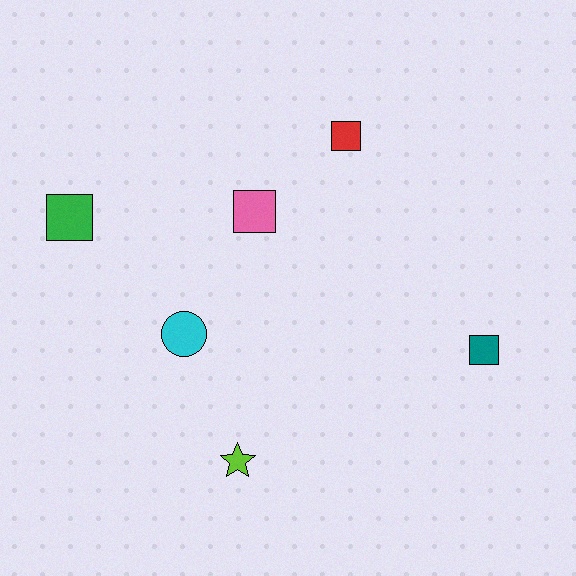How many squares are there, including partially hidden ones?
There are 4 squares.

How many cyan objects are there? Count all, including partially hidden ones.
There is 1 cyan object.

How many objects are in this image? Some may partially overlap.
There are 6 objects.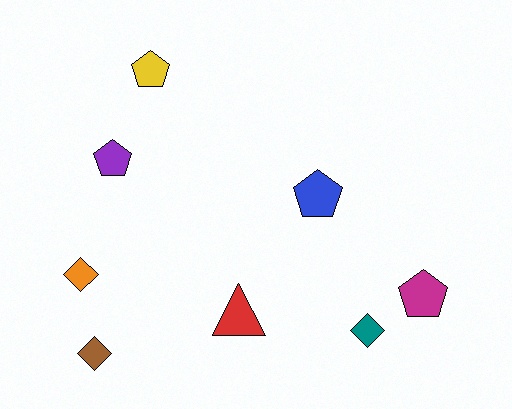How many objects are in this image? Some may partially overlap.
There are 8 objects.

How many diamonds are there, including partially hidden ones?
There are 3 diamonds.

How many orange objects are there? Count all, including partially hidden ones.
There is 1 orange object.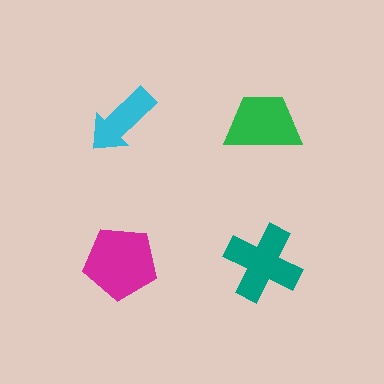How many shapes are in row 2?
2 shapes.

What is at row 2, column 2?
A teal cross.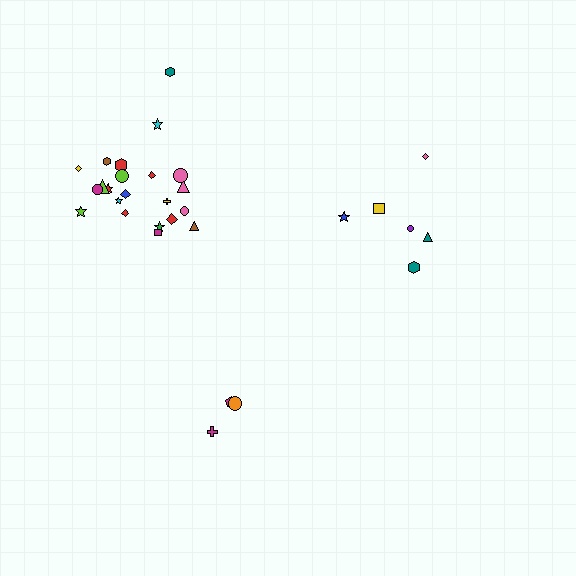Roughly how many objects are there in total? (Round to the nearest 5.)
Roughly 30 objects in total.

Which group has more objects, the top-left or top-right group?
The top-left group.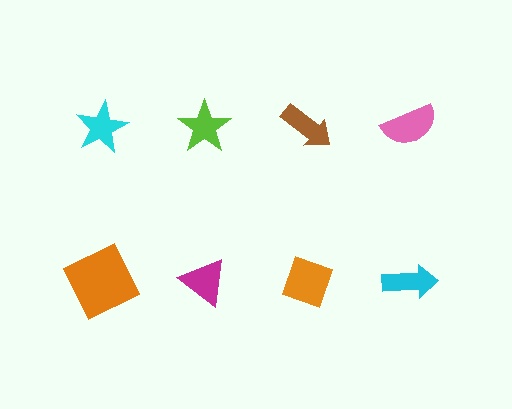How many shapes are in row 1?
4 shapes.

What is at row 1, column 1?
A cyan star.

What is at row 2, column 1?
An orange square.